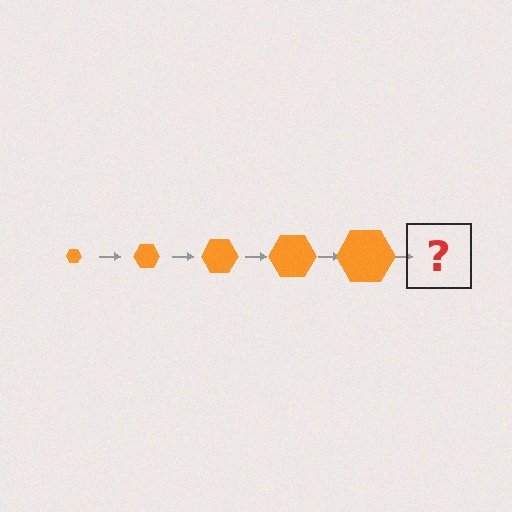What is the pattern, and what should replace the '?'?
The pattern is that the hexagon gets progressively larger each step. The '?' should be an orange hexagon, larger than the previous one.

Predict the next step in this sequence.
The next step is an orange hexagon, larger than the previous one.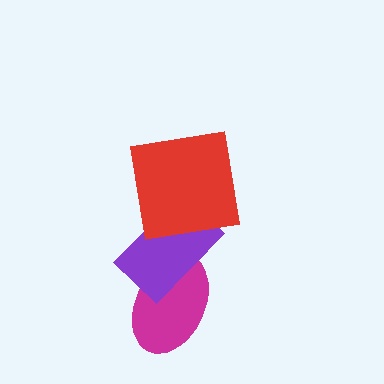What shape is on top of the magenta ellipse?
The purple rectangle is on top of the magenta ellipse.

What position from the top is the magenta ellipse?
The magenta ellipse is 3rd from the top.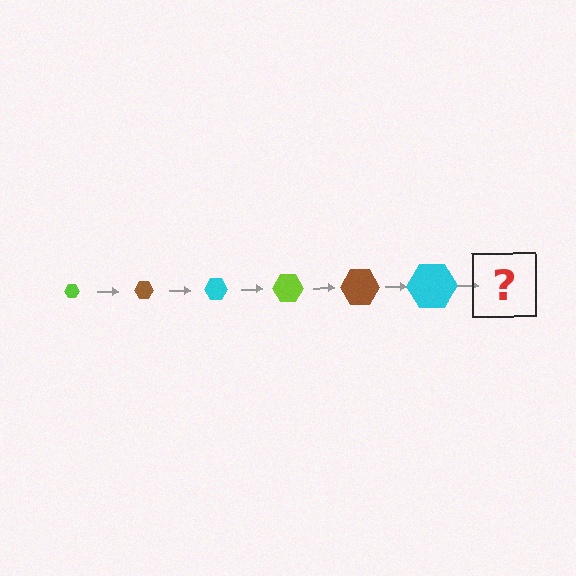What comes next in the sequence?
The next element should be a lime hexagon, larger than the previous one.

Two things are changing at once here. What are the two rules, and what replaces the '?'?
The two rules are that the hexagon grows larger each step and the color cycles through lime, brown, and cyan. The '?' should be a lime hexagon, larger than the previous one.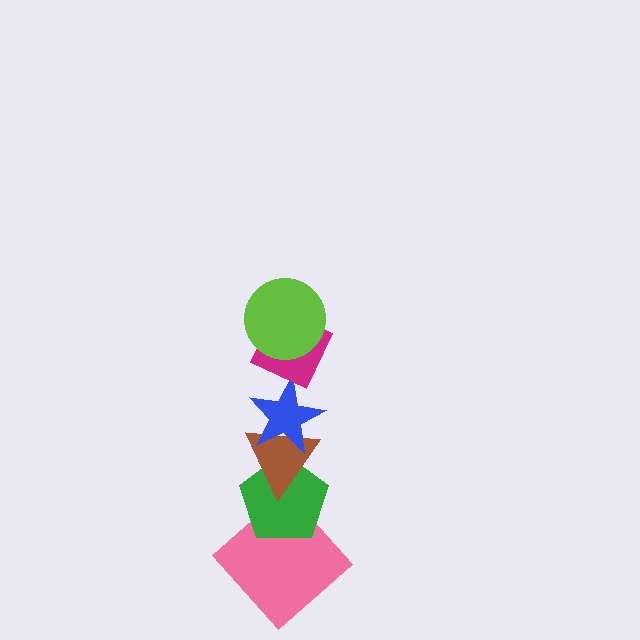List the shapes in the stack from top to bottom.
From top to bottom: the lime circle, the magenta diamond, the blue star, the brown triangle, the green pentagon, the pink diamond.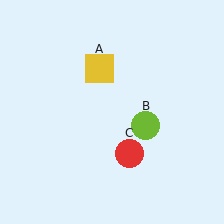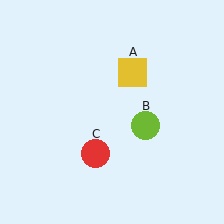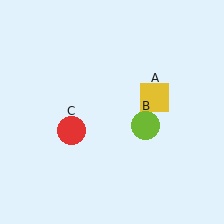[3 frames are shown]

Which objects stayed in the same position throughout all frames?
Lime circle (object B) remained stationary.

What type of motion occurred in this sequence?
The yellow square (object A), red circle (object C) rotated clockwise around the center of the scene.